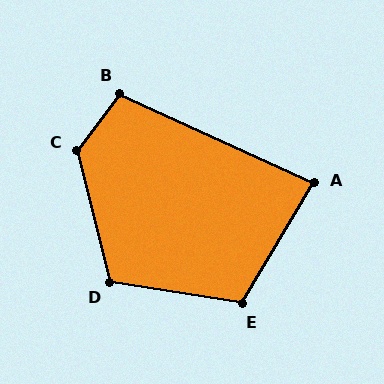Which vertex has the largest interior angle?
C, at approximately 130 degrees.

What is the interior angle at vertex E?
Approximately 111 degrees (obtuse).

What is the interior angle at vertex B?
Approximately 102 degrees (obtuse).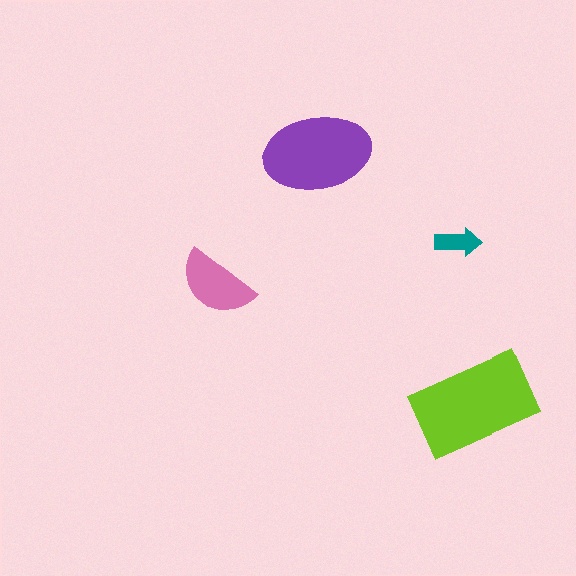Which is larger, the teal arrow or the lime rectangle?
The lime rectangle.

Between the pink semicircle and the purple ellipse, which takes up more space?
The purple ellipse.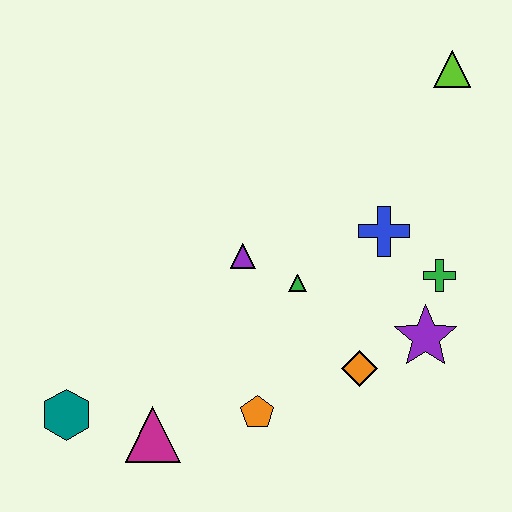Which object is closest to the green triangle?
The purple triangle is closest to the green triangle.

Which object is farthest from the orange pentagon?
The lime triangle is farthest from the orange pentagon.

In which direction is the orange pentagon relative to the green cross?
The orange pentagon is to the left of the green cross.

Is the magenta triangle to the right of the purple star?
No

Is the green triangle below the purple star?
No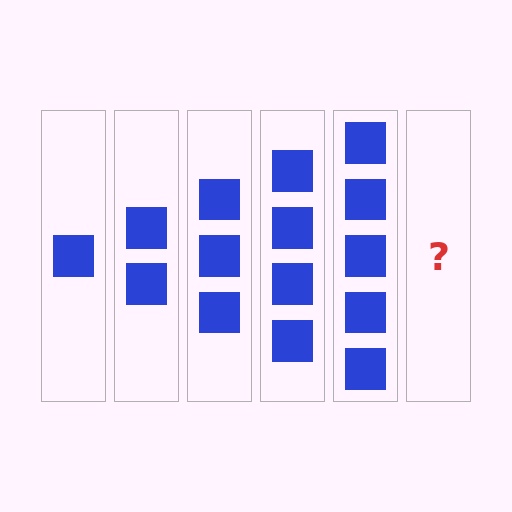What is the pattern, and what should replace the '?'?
The pattern is that each step adds one more square. The '?' should be 6 squares.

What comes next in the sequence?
The next element should be 6 squares.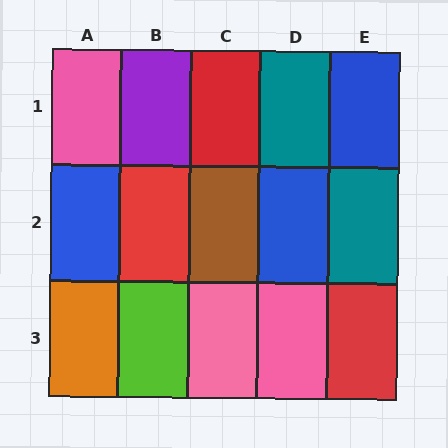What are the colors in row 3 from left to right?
Orange, lime, pink, pink, red.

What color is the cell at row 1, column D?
Teal.